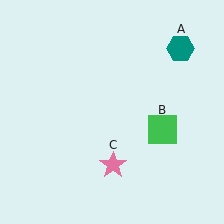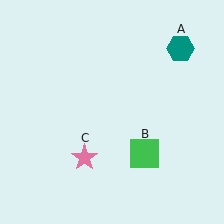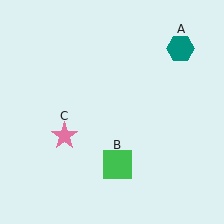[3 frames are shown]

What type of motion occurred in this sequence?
The green square (object B), pink star (object C) rotated clockwise around the center of the scene.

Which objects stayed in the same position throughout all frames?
Teal hexagon (object A) remained stationary.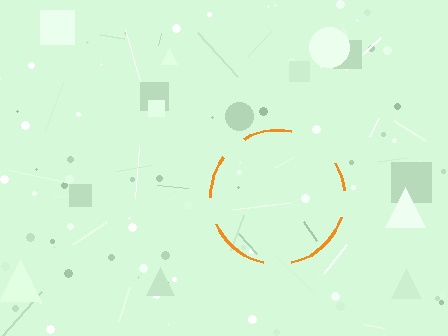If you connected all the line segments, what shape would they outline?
They would outline a circle.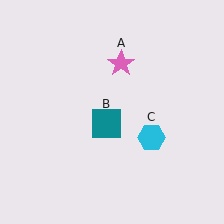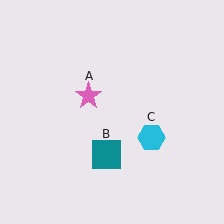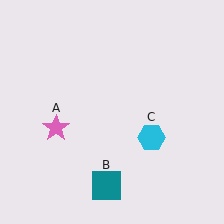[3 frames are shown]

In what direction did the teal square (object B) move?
The teal square (object B) moved down.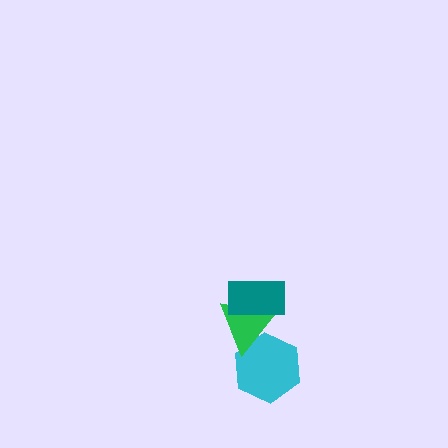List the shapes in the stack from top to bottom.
From top to bottom: the teal rectangle, the green triangle, the cyan hexagon.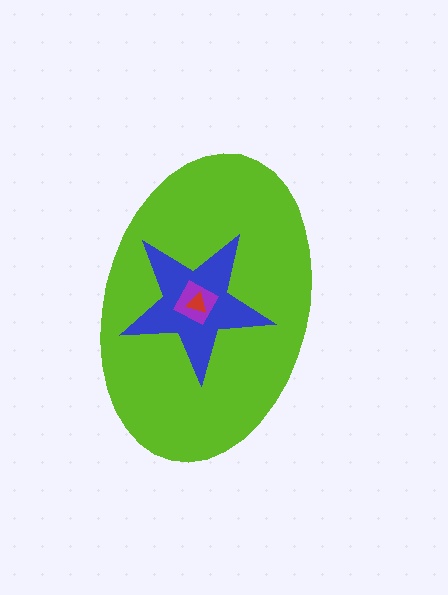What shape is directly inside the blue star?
The purple diamond.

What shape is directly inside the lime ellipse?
The blue star.